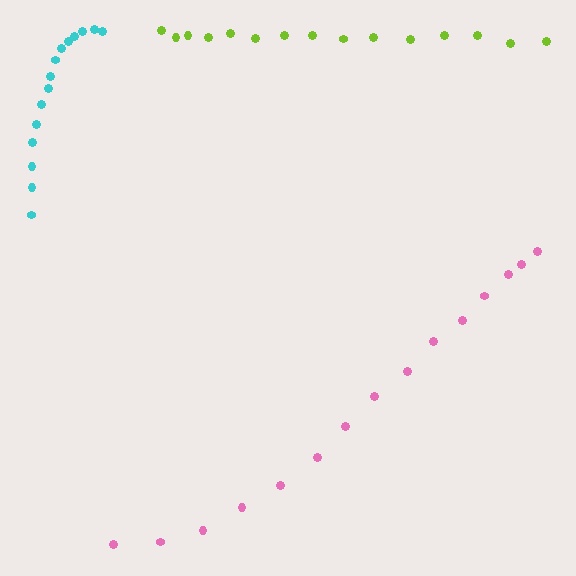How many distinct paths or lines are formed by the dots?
There are 3 distinct paths.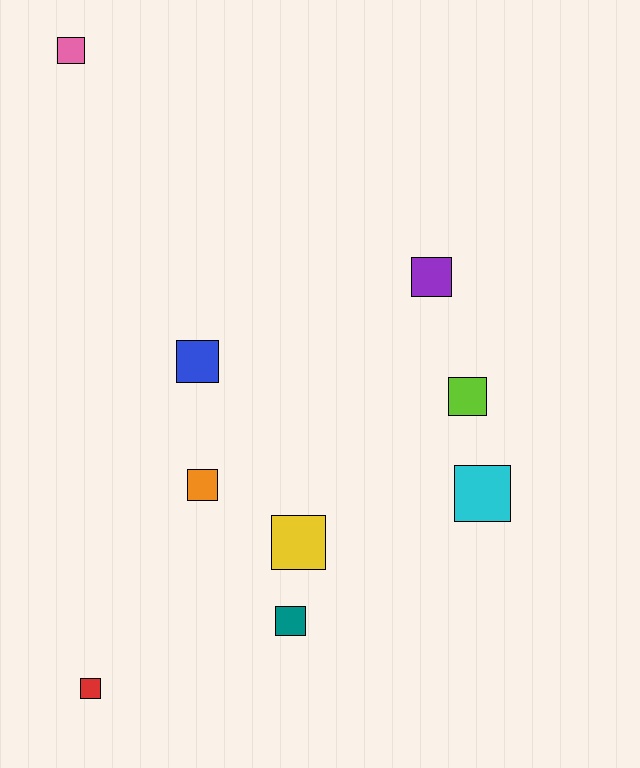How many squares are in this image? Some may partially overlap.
There are 9 squares.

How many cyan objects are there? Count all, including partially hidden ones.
There is 1 cyan object.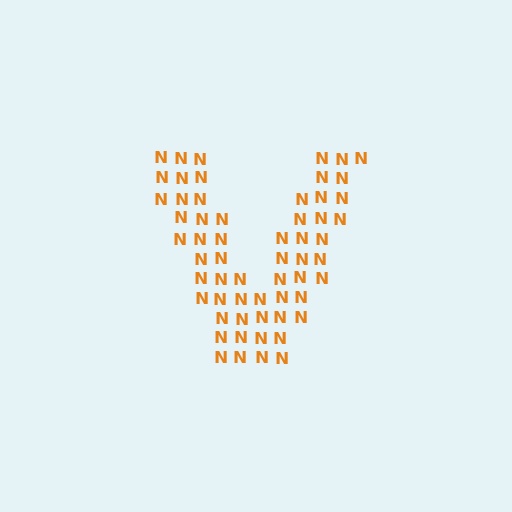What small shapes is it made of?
It is made of small letter N's.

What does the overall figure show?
The overall figure shows the letter V.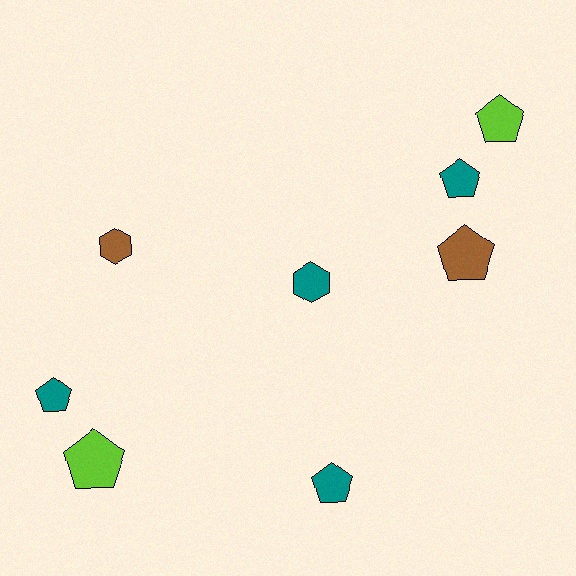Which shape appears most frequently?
Pentagon, with 6 objects.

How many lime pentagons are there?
There are 2 lime pentagons.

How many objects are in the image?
There are 8 objects.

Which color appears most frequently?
Teal, with 4 objects.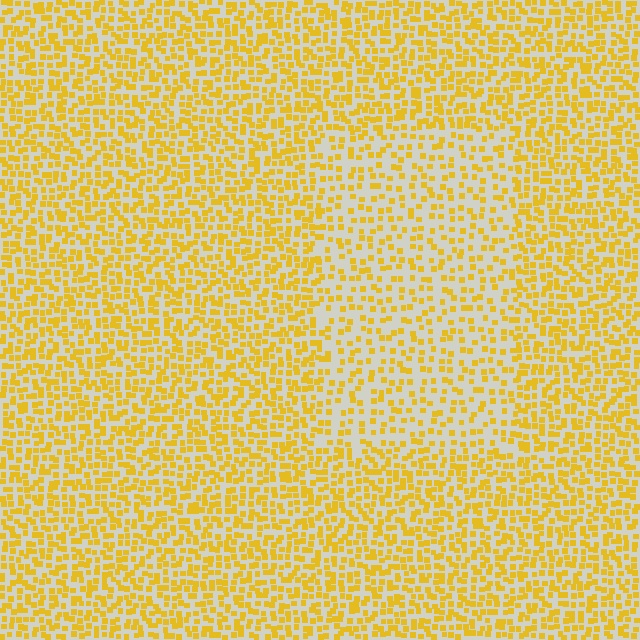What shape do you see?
I see a rectangle.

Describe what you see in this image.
The image contains small yellow elements arranged at two different densities. A rectangle-shaped region is visible where the elements are less densely packed than the surrounding area.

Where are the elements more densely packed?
The elements are more densely packed outside the rectangle boundary.